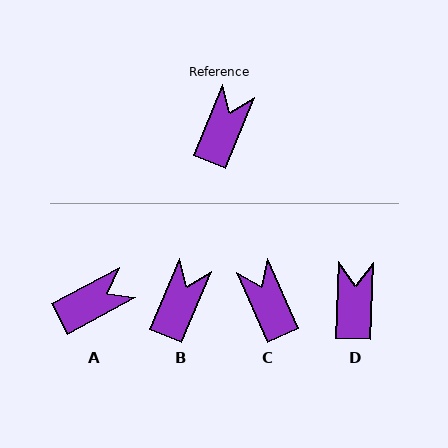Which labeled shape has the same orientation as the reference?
B.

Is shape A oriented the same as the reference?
No, it is off by about 39 degrees.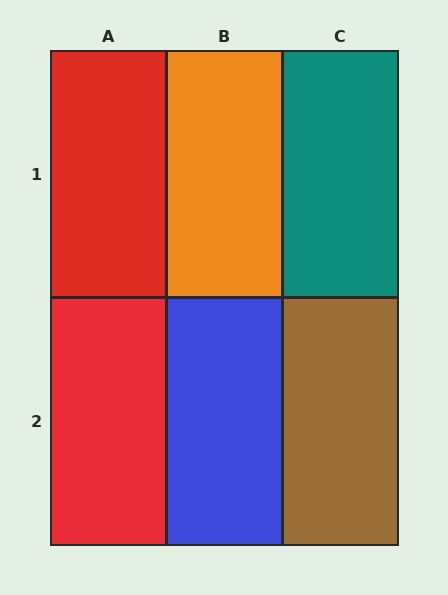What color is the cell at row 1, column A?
Red.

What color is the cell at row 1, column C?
Teal.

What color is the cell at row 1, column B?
Orange.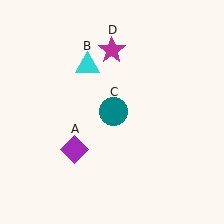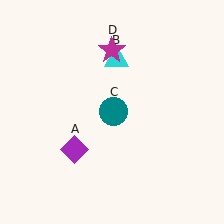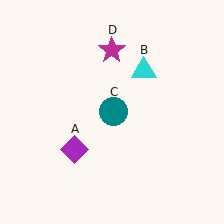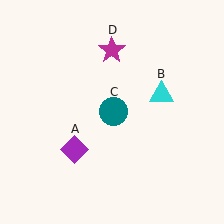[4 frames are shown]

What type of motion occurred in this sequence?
The cyan triangle (object B) rotated clockwise around the center of the scene.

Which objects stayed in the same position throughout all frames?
Purple diamond (object A) and teal circle (object C) and magenta star (object D) remained stationary.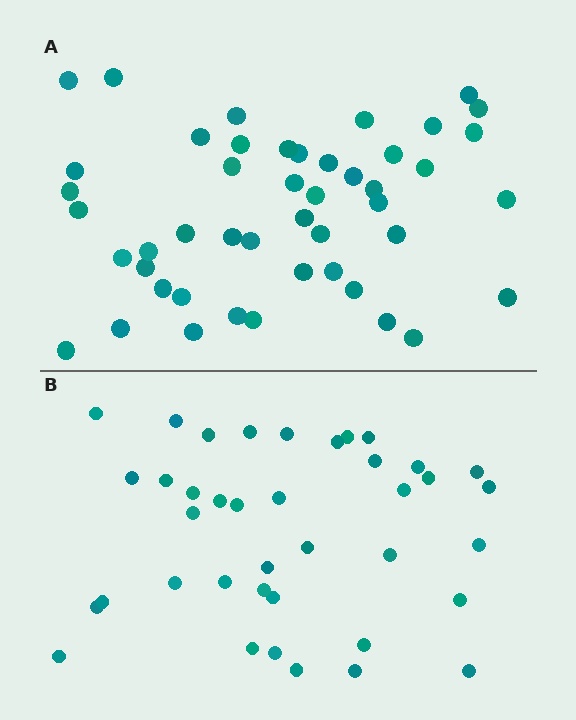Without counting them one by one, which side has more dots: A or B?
Region A (the top region) has more dots.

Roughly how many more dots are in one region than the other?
Region A has roughly 8 or so more dots than region B.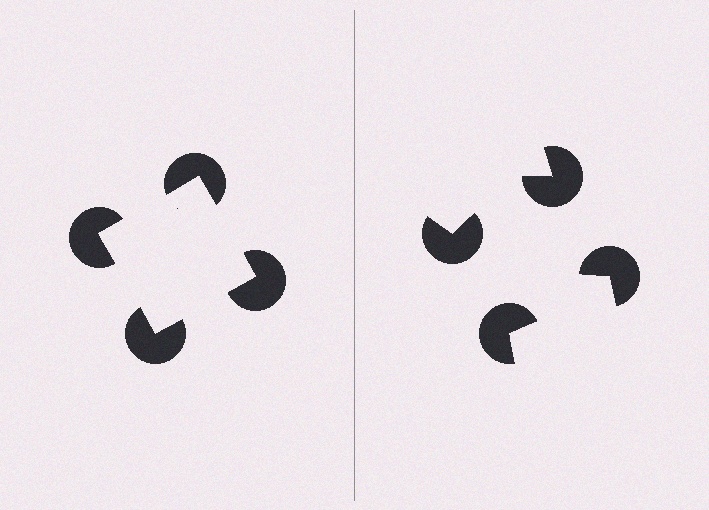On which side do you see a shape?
An illusory square appears on the left side. On the right side the wedge cuts are rotated, so no coherent shape forms.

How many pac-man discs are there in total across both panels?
8 — 4 on each side.